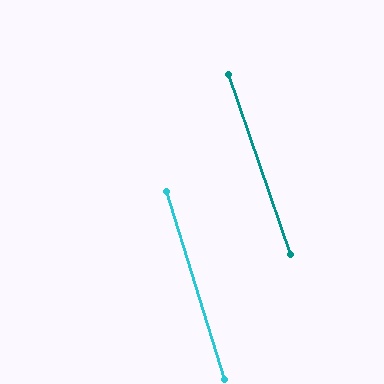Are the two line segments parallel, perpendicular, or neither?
Parallel — their directions differ by only 1.9°.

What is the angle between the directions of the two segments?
Approximately 2 degrees.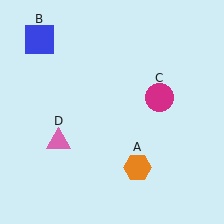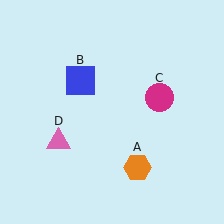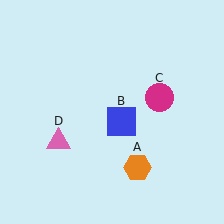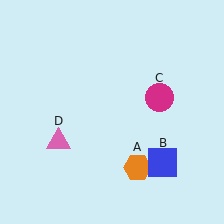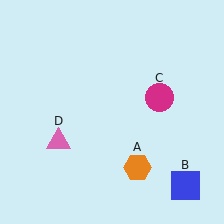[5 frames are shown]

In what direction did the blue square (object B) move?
The blue square (object B) moved down and to the right.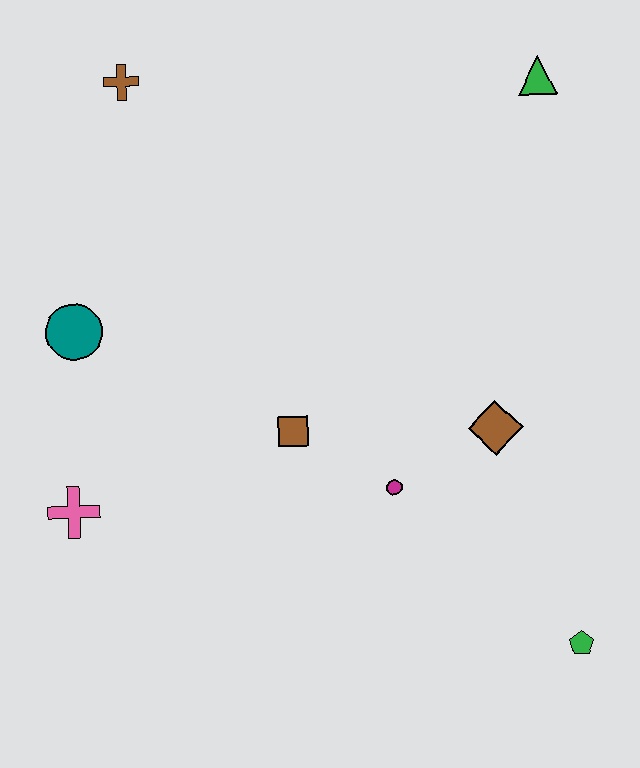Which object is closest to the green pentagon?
The brown diamond is closest to the green pentagon.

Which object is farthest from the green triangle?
The pink cross is farthest from the green triangle.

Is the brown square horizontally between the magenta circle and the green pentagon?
No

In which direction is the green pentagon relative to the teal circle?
The green pentagon is to the right of the teal circle.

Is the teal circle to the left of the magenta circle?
Yes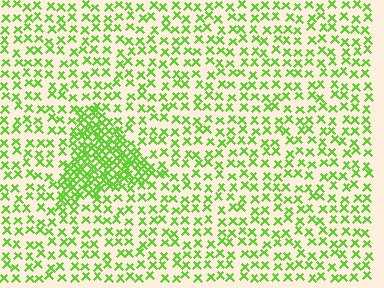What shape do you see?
I see a triangle.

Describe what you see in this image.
The image contains small lime elements arranged at two different densities. A triangle-shaped region is visible where the elements are more densely packed than the surrounding area.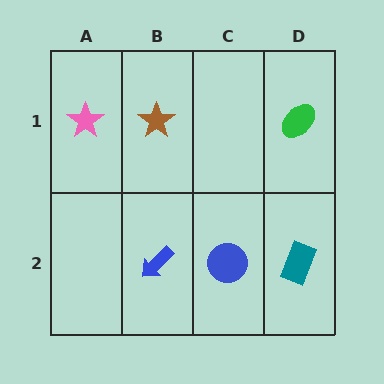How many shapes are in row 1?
3 shapes.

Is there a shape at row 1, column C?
No, that cell is empty.